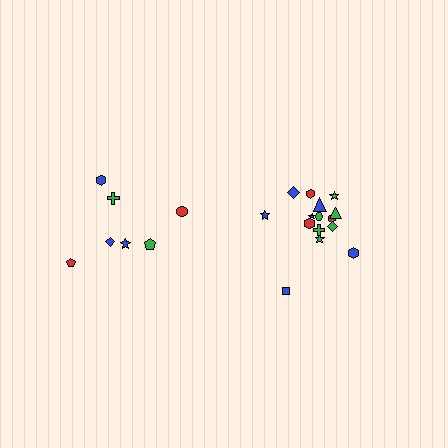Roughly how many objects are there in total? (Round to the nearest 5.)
Roughly 20 objects in total.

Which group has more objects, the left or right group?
The right group.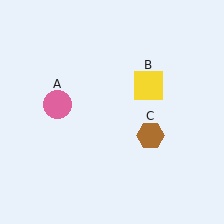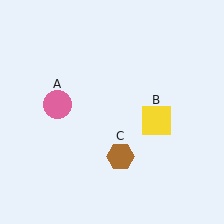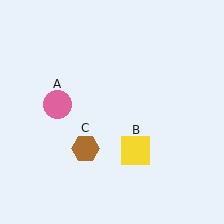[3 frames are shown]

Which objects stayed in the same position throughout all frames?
Pink circle (object A) remained stationary.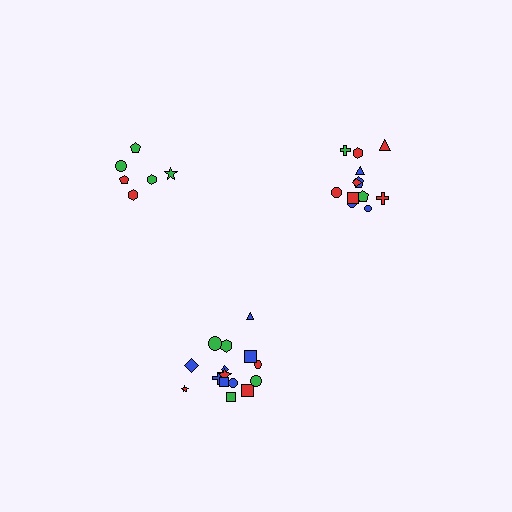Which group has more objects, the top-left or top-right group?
The top-right group.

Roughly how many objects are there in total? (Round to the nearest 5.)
Roughly 35 objects in total.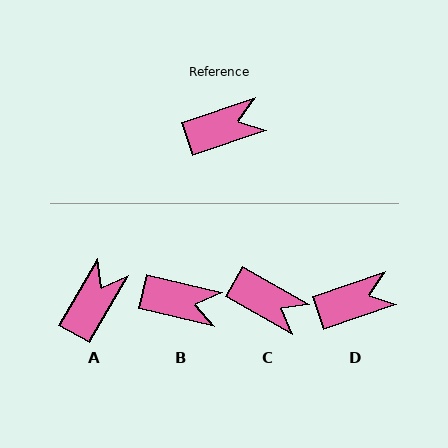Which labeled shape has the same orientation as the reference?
D.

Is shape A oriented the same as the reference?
No, it is off by about 41 degrees.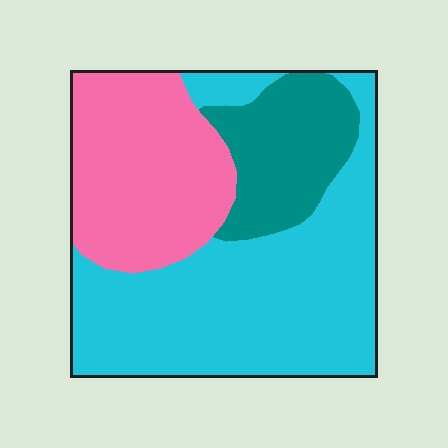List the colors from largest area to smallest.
From largest to smallest: cyan, pink, teal.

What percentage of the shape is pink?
Pink covers about 30% of the shape.